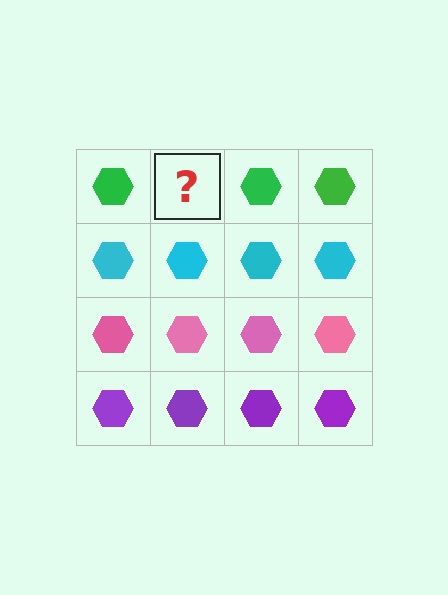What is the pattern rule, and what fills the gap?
The rule is that each row has a consistent color. The gap should be filled with a green hexagon.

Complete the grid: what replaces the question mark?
The question mark should be replaced with a green hexagon.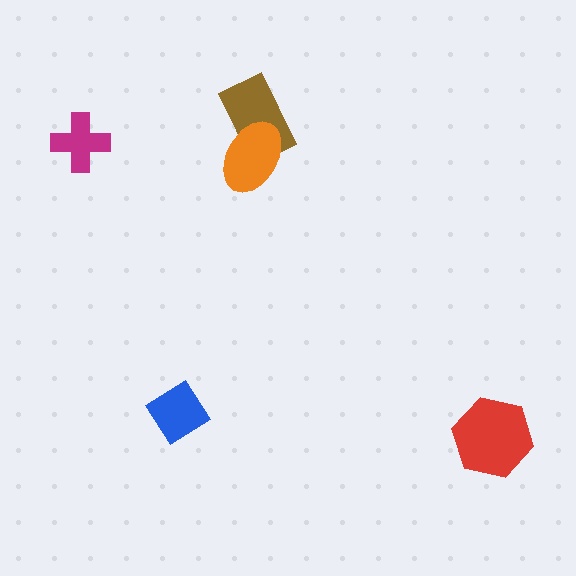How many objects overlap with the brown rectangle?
1 object overlaps with the brown rectangle.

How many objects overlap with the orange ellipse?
1 object overlaps with the orange ellipse.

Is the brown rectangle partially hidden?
Yes, it is partially covered by another shape.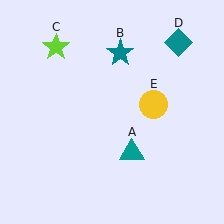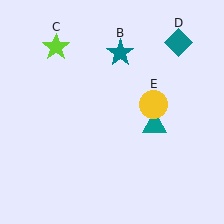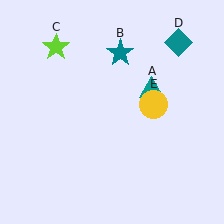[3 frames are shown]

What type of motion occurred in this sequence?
The teal triangle (object A) rotated counterclockwise around the center of the scene.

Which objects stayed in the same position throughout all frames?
Teal star (object B) and lime star (object C) and teal diamond (object D) and yellow circle (object E) remained stationary.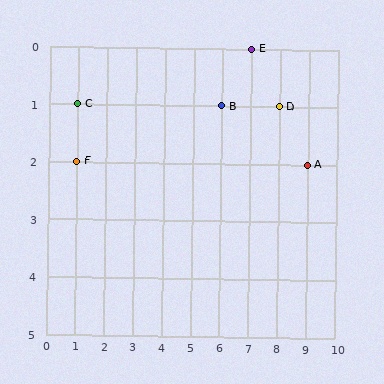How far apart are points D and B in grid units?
Points D and B are 2 columns apart.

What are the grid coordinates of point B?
Point B is at grid coordinates (6, 1).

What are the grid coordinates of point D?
Point D is at grid coordinates (8, 1).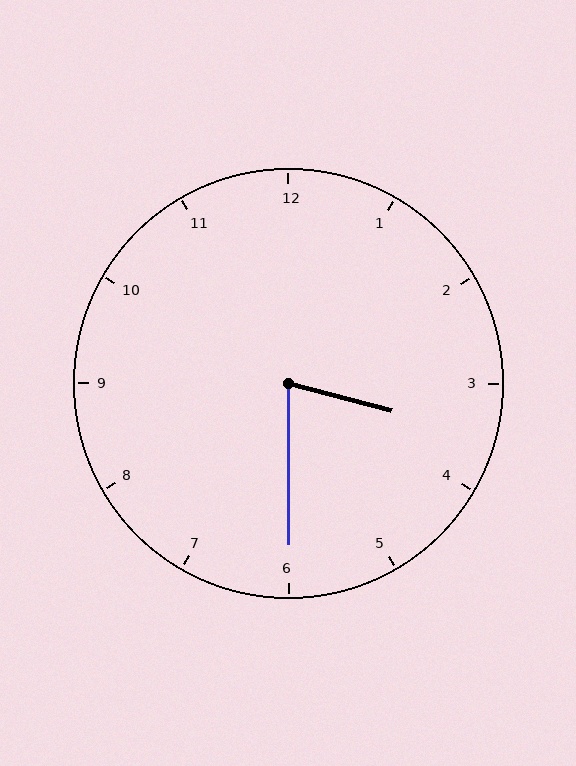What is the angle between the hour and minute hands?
Approximately 75 degrees.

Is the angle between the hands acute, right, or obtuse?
It is acute.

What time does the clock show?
3:30.